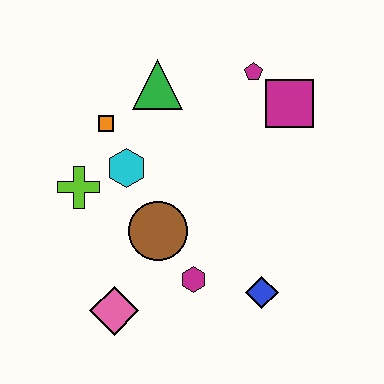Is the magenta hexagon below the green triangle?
Yes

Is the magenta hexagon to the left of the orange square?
No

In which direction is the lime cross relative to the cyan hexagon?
The lime cross is to the left of the cyan hexagon.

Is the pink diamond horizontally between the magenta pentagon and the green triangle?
No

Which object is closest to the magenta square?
The magenta pentagon is closest to the magenta square.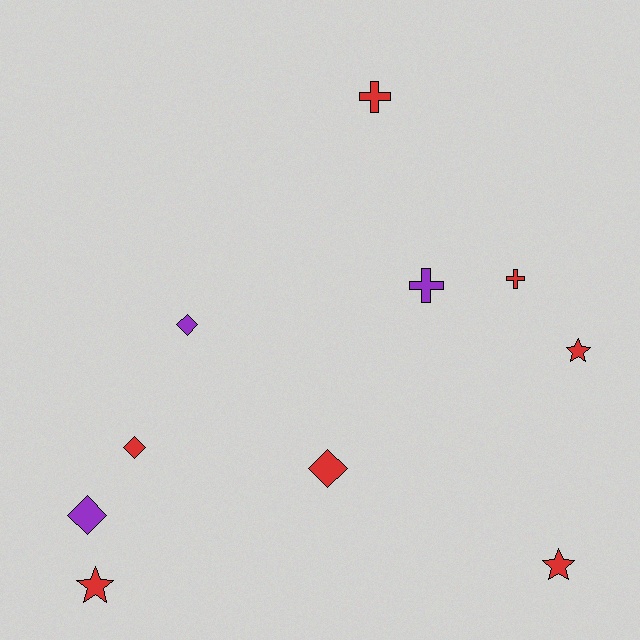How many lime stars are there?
There are no lime stars.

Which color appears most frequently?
Red, with 7 objects.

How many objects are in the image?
There are 10 objects.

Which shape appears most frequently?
Diamond, with 4 objects.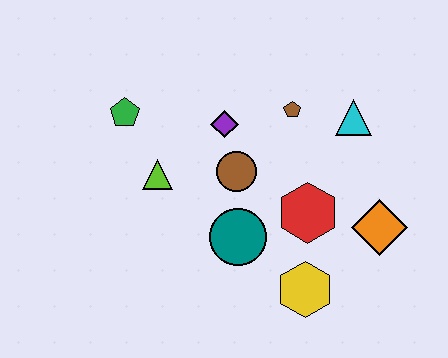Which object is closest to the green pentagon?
The lime triangle is closest to the green pentagon.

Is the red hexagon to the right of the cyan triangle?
No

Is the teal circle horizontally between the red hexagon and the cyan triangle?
No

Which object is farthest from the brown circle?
The orange diamond is farthest from the brown circle.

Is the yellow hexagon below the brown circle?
Yes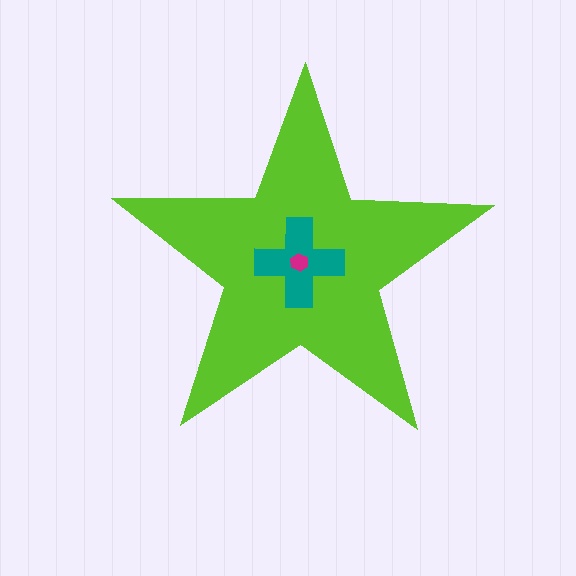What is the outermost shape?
The lime star.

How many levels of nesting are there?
3.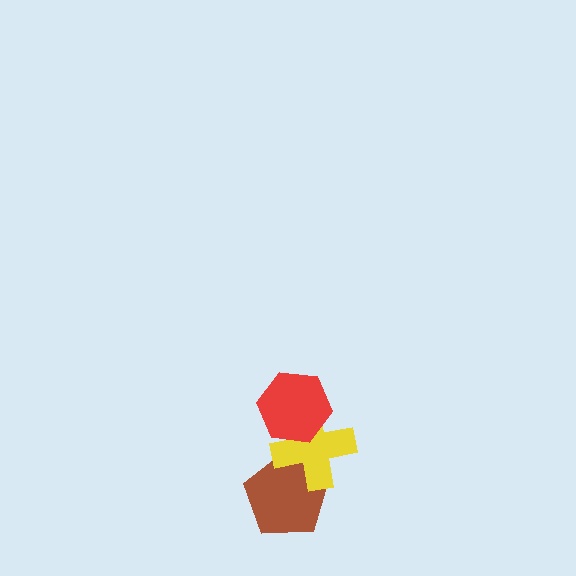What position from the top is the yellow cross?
The yellow cross is 2nd from the top.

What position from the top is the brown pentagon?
The brown pentagon is 3rd from the top.